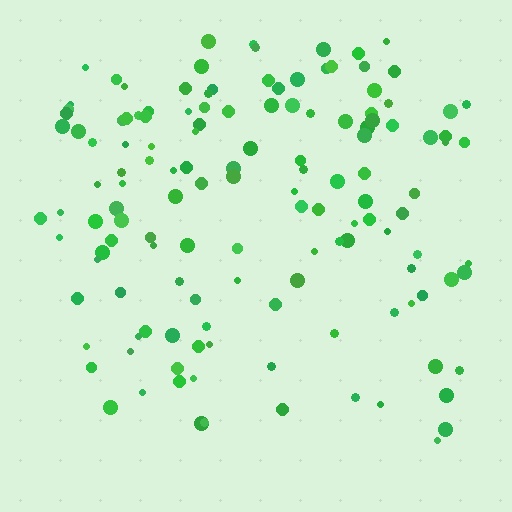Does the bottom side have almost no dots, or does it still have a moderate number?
Still a moderate number, just noticeably fewer than the top.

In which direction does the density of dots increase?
From bottom to top, with the top side densest.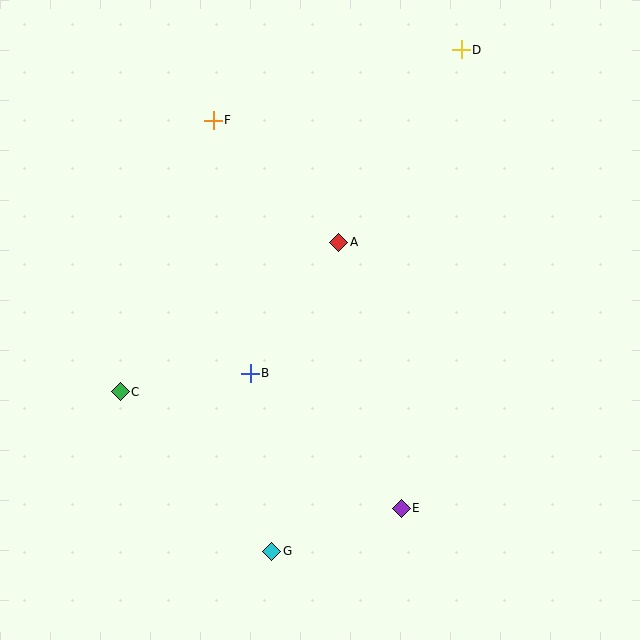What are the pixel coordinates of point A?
Point A is at (339, 242).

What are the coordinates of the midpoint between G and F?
The midpoint between G and F is at (243, 336).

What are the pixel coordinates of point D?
Point D is at (461, 50).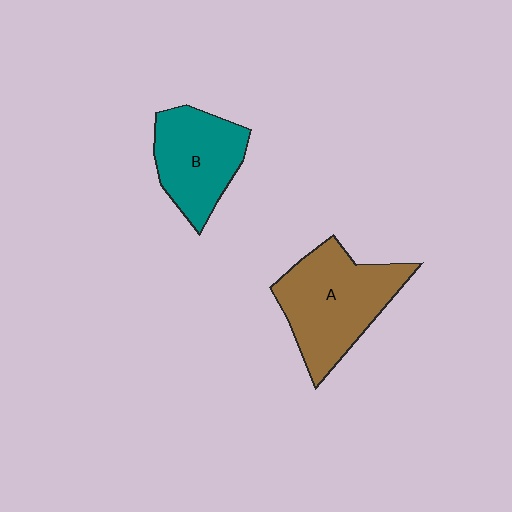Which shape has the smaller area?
Shape B (teal).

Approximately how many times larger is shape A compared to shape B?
Approximately 1.3 times.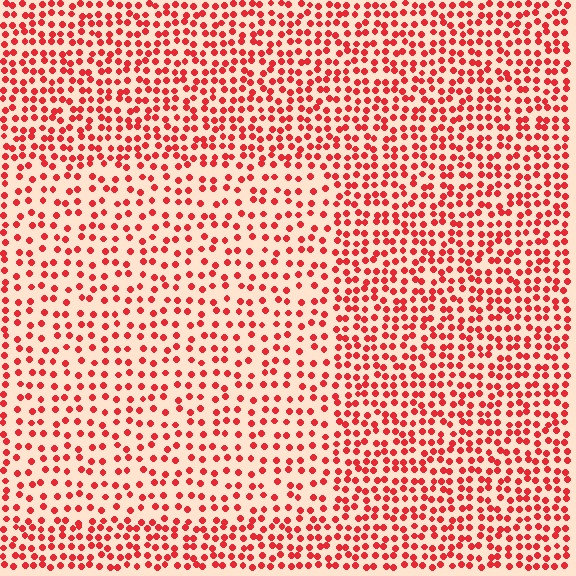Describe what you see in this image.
The image contains small red elements arranged at two different densities. A rectangle-shaped region is visible where the elements are less densely packed than the surrounding area.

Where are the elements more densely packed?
The elements are more densely packed outside the rectangle boundary.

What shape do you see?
I see a rectangle.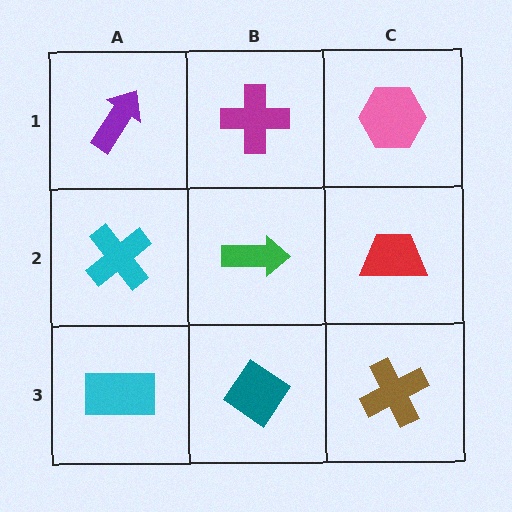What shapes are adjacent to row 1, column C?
A red trapezoid (row 2, column C), a magenta cross (row 1, column B).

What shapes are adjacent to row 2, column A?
A purple arrow (row 1, column A), a cyan rectangle (row 3, column A), a green arrow (row 2, column B).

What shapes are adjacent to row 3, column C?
A red trapezoid (row 2, column C), a teal diamond (row 3, column B).